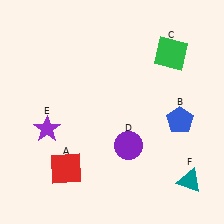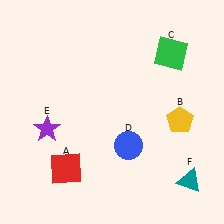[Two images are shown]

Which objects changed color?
B changed from blue to yellow. D changed from purple to blue.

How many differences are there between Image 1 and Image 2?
There are 2 differences between the two images.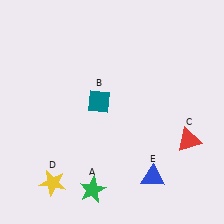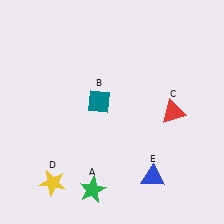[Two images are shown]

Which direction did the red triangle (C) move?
The red triangle (C) moved up.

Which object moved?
The red triangle (C) moved up.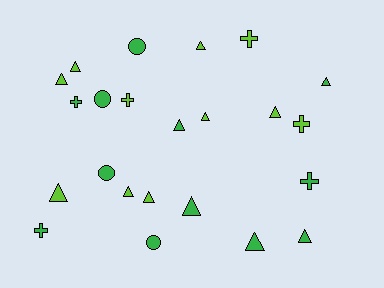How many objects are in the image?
There are 23 objects.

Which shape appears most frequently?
Triangle, with 13 objects.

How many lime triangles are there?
There are 8 lime triangles.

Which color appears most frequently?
Green, with 12 objects.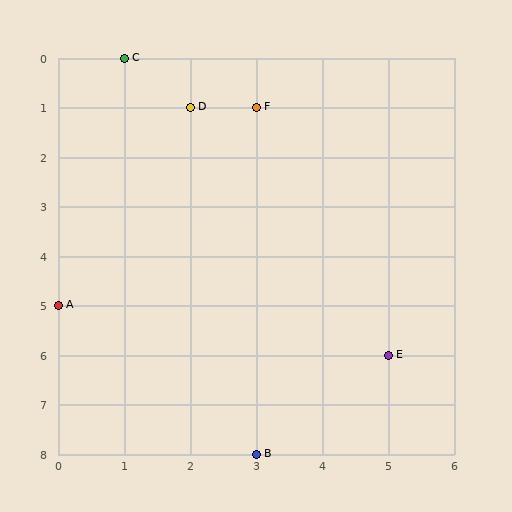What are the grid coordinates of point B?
Point B is at grid coordinates (3, 8).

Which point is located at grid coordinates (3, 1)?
Point F is at (3, 1).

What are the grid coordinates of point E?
Point E is at grid coordinates (5, 6).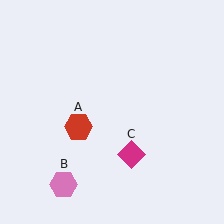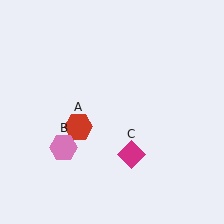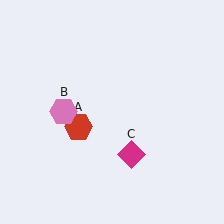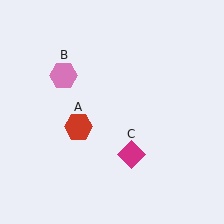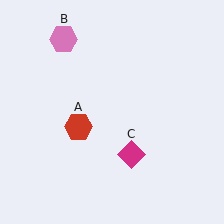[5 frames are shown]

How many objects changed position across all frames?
1 object changed position: pink hexagon (object B).